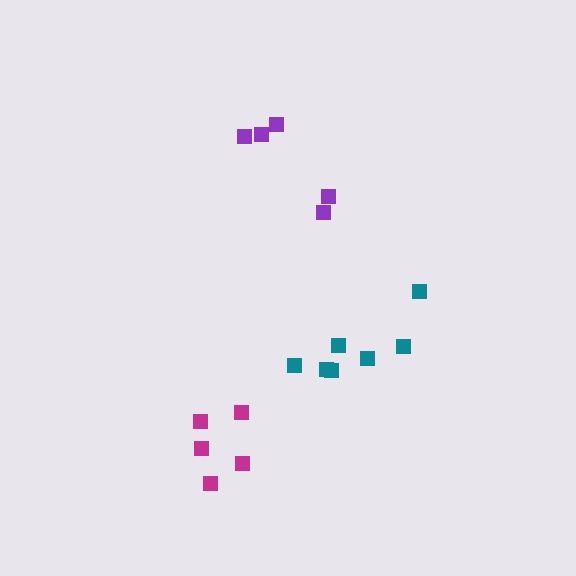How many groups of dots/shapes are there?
There are 3 groups.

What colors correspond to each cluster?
The clusters are colored: teal, purple, magenta.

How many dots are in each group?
Group 1: 7 dots, Group 2: 5 dots, Group 3: 5 dots (17 total).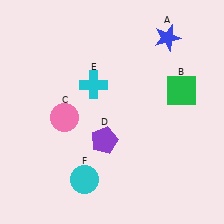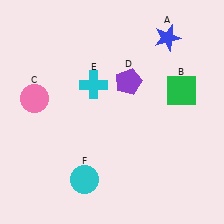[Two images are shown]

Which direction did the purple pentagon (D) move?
The purple pentagon (D) moved up.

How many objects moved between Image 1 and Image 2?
2 objects moved between the two images.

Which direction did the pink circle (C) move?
The pink circle (C) moved left.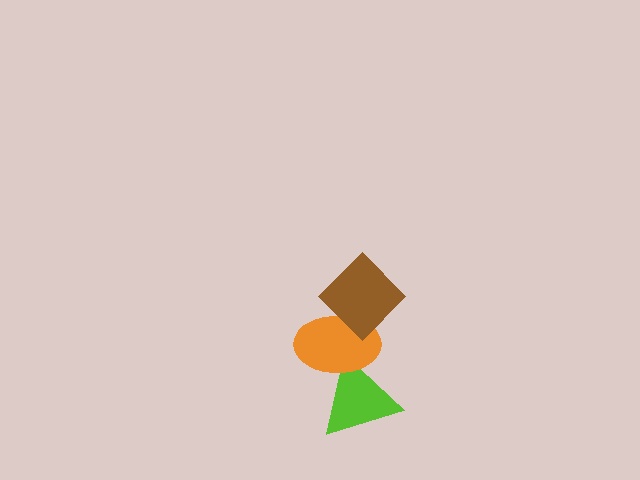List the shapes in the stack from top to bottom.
From top to bottom: the brown diamond, the orange ellipse, the lime triangle.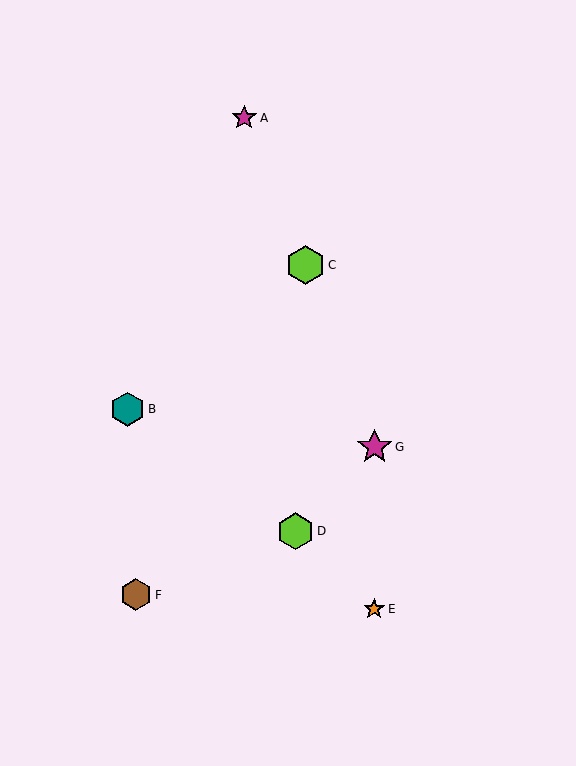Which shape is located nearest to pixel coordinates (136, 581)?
The brown hexagon (labeled F) at (136, 595) is nearest to that location.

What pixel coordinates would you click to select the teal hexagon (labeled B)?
Click at (128, 409) to select the teal hexagon B.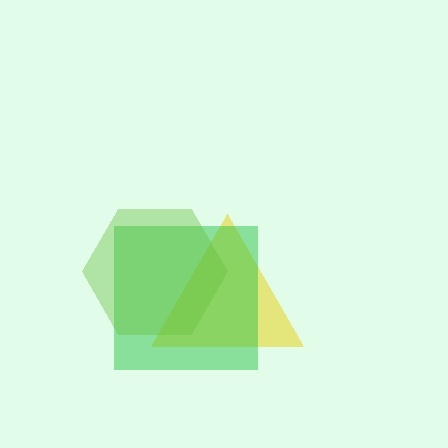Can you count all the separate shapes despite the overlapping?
Yes, there are 3 separate shapes.